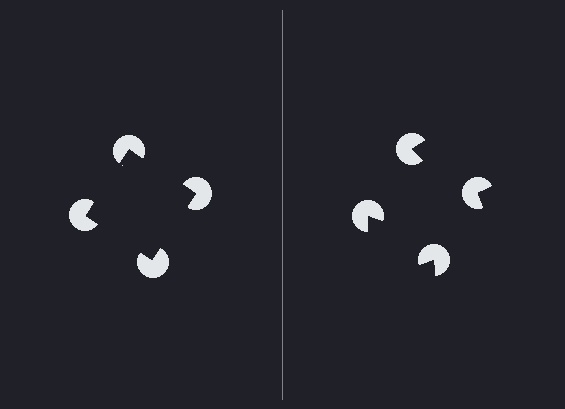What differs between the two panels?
The pac-man discs are positioned identically on both sides; only the wedge orientations differ. On the left they align to a square; on the right they are misaligned.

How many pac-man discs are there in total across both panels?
8 — 4 on each side.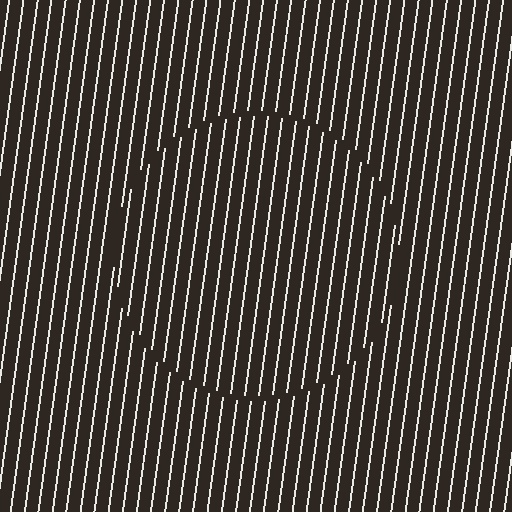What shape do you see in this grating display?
An illusory circle. The interior of the shape contains the same grating, shifted by half a period — the contour is defined by the phase discontinuity where line-ends from the inner and outer gratings abut.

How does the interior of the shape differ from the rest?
The interior of the shape contains the same grating, shifted by half a period — the contour is defined by the phase discontinuity where line-ends from the inner and outer gratings abut.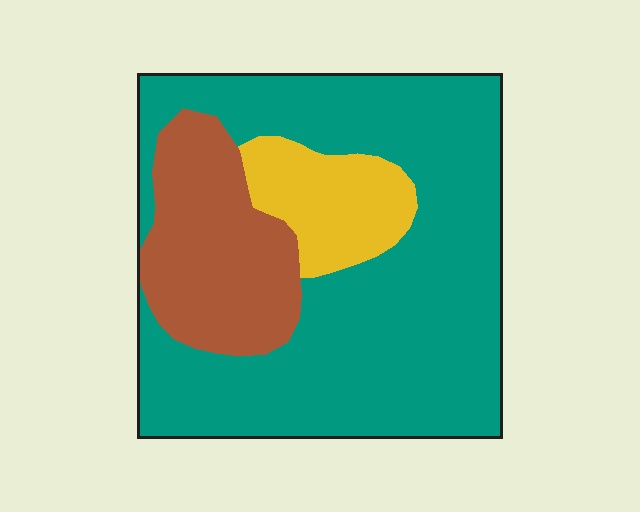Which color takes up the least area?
Yellow, at roughly 10%.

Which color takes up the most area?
Teal, at roughly 65%.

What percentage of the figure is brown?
Brown takes up about one fifth (1/5) of the figure.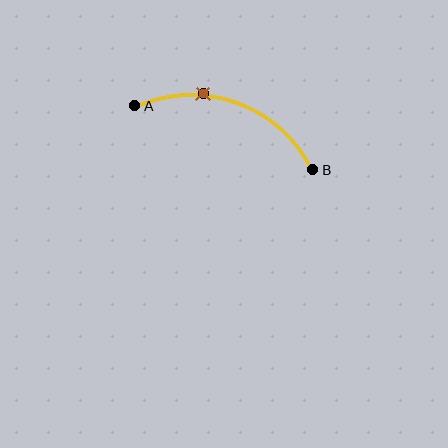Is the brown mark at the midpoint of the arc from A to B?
No. The brown mark lies on the arc but is closer to endpoint A. The arc midpoint would be at the point on the curve equidistant along the arc from both A and B.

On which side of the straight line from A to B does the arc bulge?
The arc bulges above the straight line connecting A and B.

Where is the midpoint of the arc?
The arc midpoint is the point on the curve farthest from the straight line joining A and B. It sits above that line.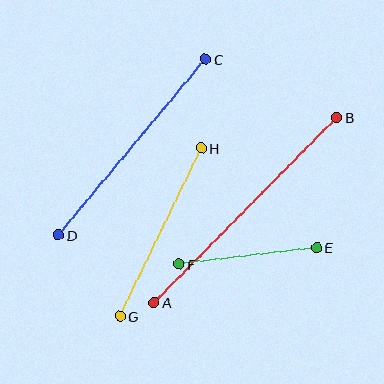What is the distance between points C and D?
The distance is approximately 229 pixels.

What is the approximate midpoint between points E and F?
The midpoint is at approximately (248, 256) pixels.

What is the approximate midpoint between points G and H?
The midpoint is at approximately (161, 232) pixels.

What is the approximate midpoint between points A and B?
The midpoint is at approximately (245, 210) pixels.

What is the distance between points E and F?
The distance is approximately 138 pixels.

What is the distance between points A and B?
The distance is approximately 260 pixels.